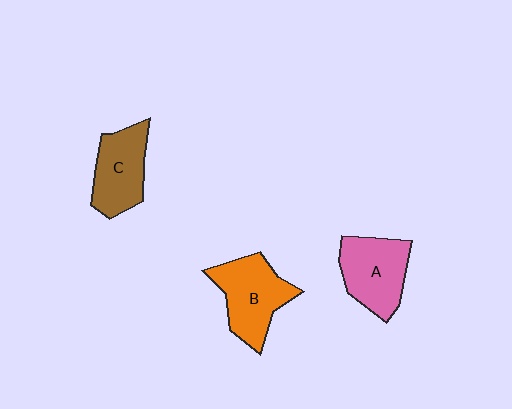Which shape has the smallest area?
Shape C (brown).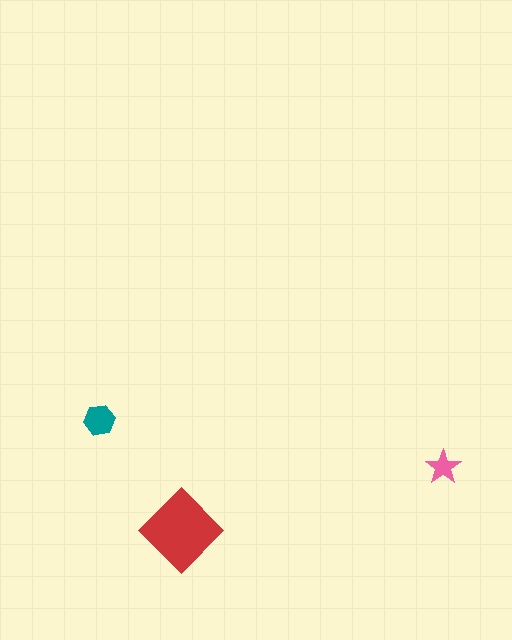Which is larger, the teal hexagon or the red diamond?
The red diamond.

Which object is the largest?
The red diamond.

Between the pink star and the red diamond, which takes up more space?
The red diamond.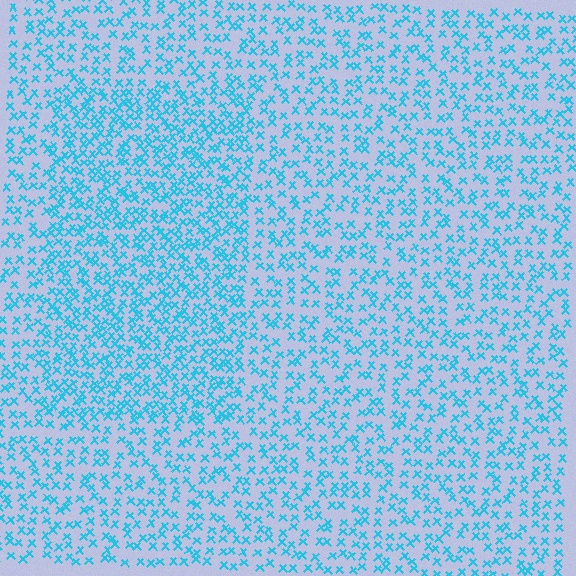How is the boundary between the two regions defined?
The boundary is defined by a change in element density (approximately 1.7x ratio). All elements are the same color, size, and shape.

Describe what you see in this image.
The image contains small cyan elements arranged at two different densities. A rectangle-shaped region is visible where the elements are more densely packed than the surrounding area.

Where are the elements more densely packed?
The elements are more densely packed inside the rectangle boundary.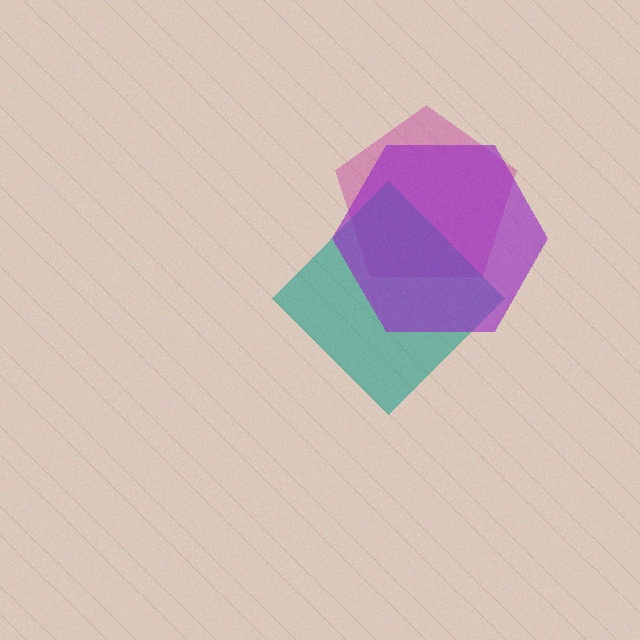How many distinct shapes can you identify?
There are 3 distinct shapes: a magenta pentagon, a teal diamond, a purple hexagon.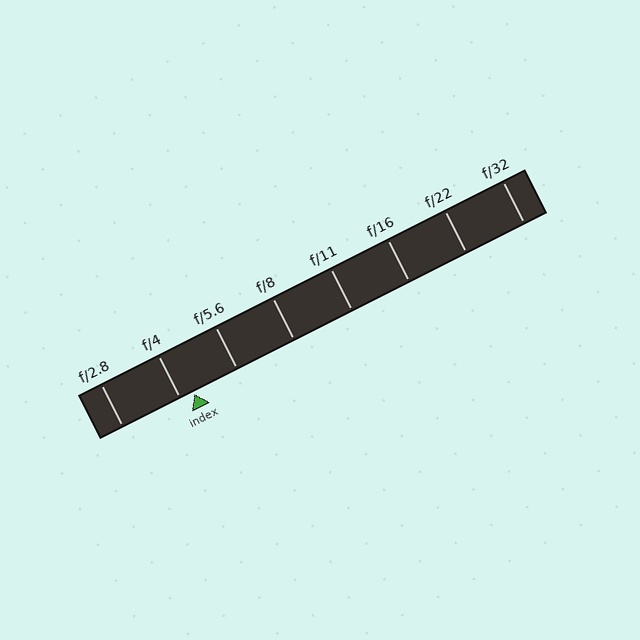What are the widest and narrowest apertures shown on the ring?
The widest aperture shown is f/2.8 and the narrowest is f/32.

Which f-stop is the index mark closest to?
The index mark is closest to f/4.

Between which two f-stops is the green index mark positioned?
The index mark is between f/4 and f/5.6.